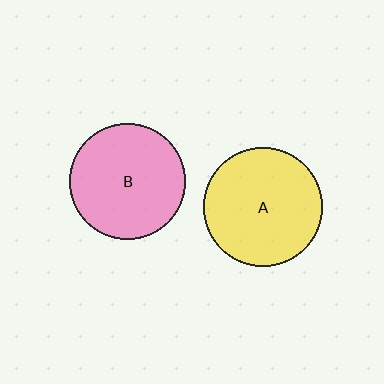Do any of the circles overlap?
No, none of the circles overlap.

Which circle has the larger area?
Circle A (yellow).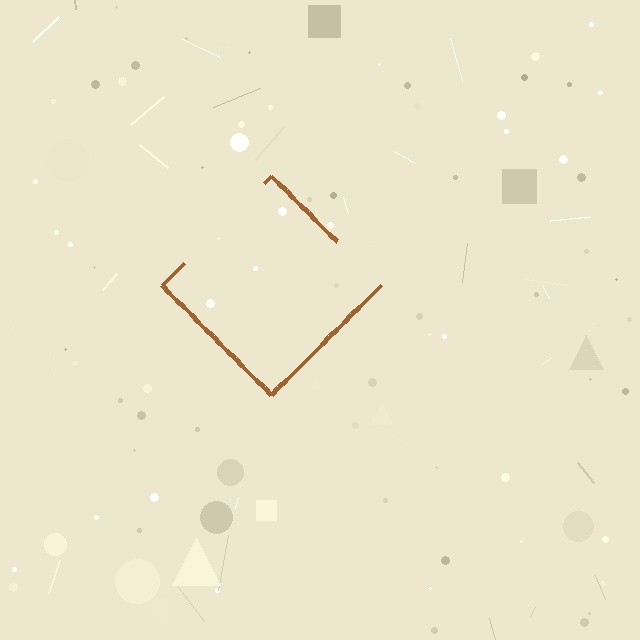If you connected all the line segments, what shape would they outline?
They would outline a diamond.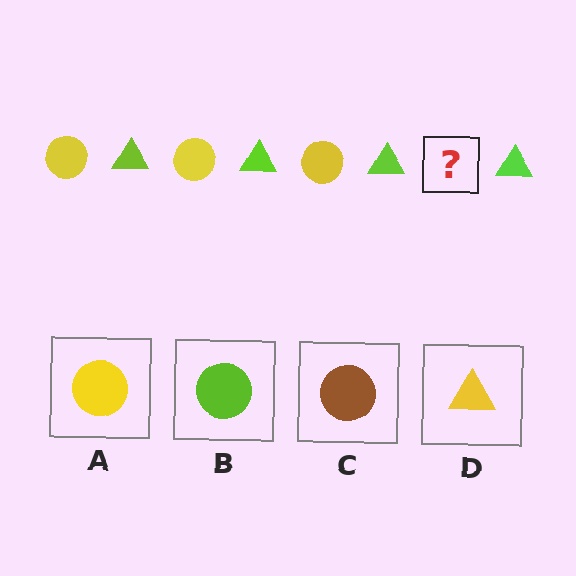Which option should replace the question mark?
Option A.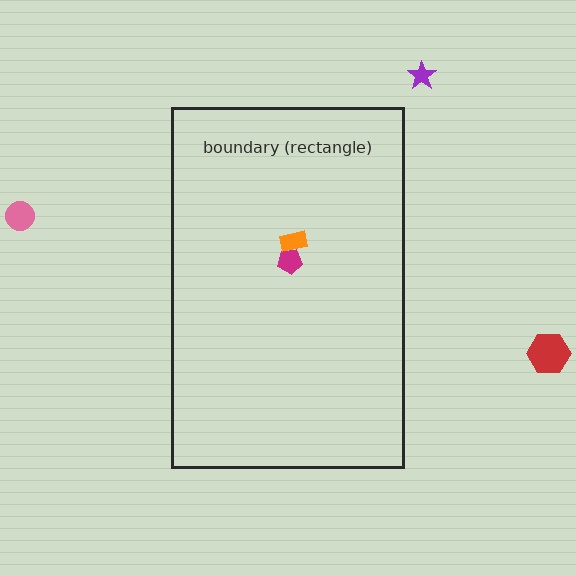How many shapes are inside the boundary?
2 inside, 3 outside.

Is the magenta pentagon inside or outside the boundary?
Inside.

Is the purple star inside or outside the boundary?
Outside.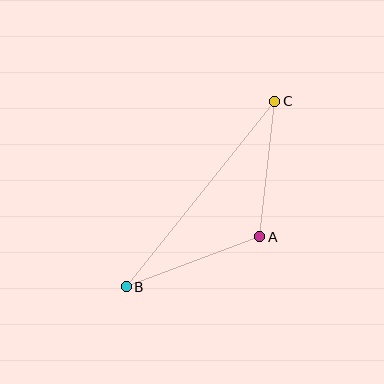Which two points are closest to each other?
Points A and C are closest to each other.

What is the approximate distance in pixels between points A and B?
The distance between A and B is approximately 142 pixels.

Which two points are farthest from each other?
Points B and C are farthest from each other.